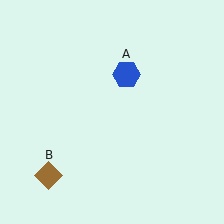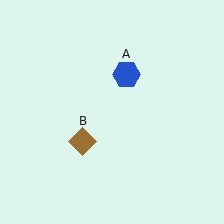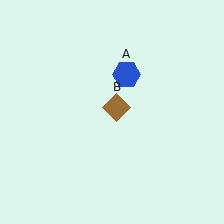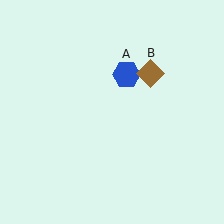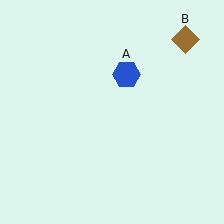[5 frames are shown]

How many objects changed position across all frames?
1 object changed position: brown diamond (object B).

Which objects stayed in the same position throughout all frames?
Blue hexagon (object A) remained stationary.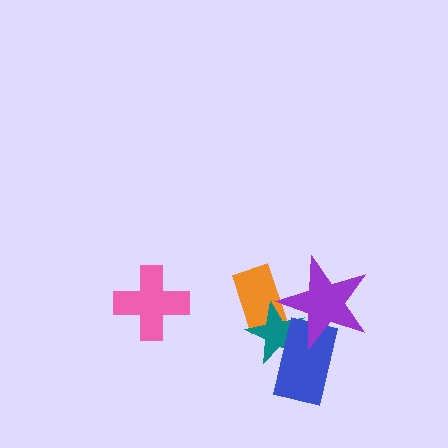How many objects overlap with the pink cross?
0 objects overlap with the pink cross.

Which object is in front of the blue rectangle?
The purple star is in front of the blue rectangle.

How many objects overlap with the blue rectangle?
2 objects overlap with the blue rectangle.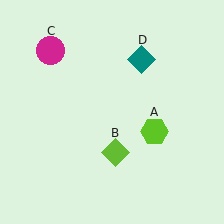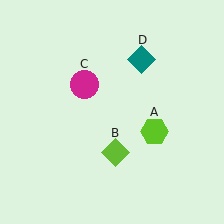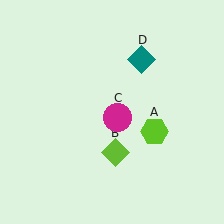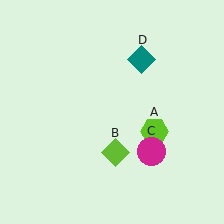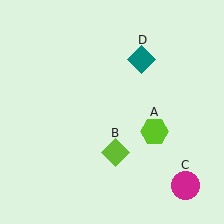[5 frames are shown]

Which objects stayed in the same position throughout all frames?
Lime hexagon (object A) and lime diamond (object B) and teal diamond (object D) remained stationary.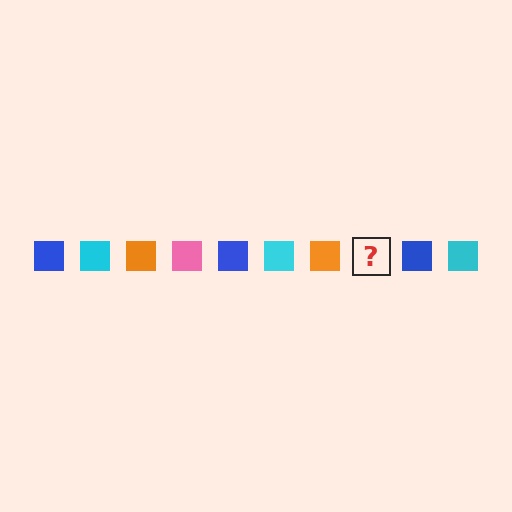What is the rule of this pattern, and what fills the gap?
The rule is that the pattern cycles through blue, cyan, orange, pink squares. The gap should be filled with a pink square.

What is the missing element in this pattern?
The missing element is a pink square.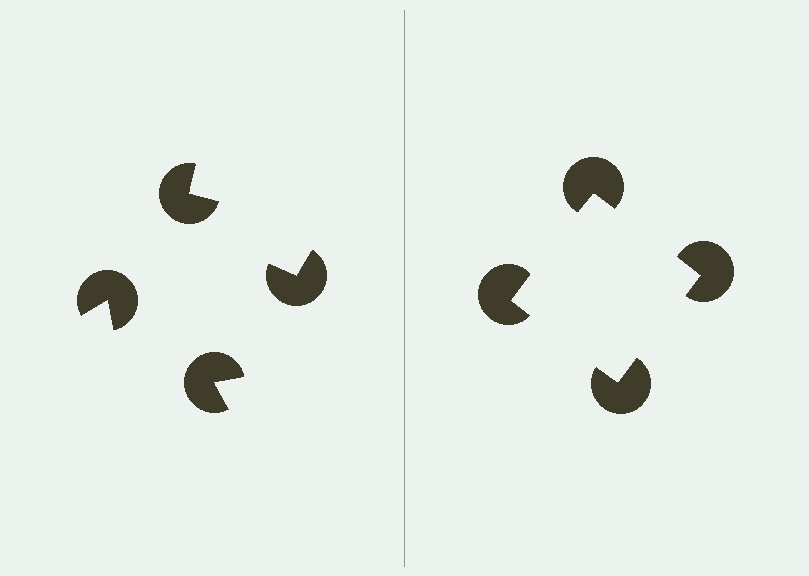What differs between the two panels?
The pac-man discs are positioned identically on both sides; only the wedge orientations differ. On the right they align to a square; on the left they are misaligned.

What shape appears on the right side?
An illusory square.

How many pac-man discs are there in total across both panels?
8 — 4 on each side.